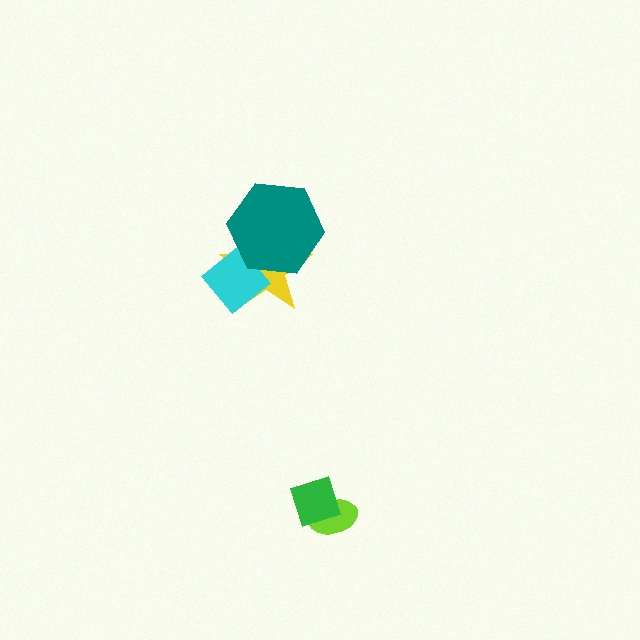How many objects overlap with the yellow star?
2 objects overlap with the yellow star.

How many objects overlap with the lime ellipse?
1 object overlaps with the lime ellipse.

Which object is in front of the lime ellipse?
The green diamond is in front of the lime ellipse.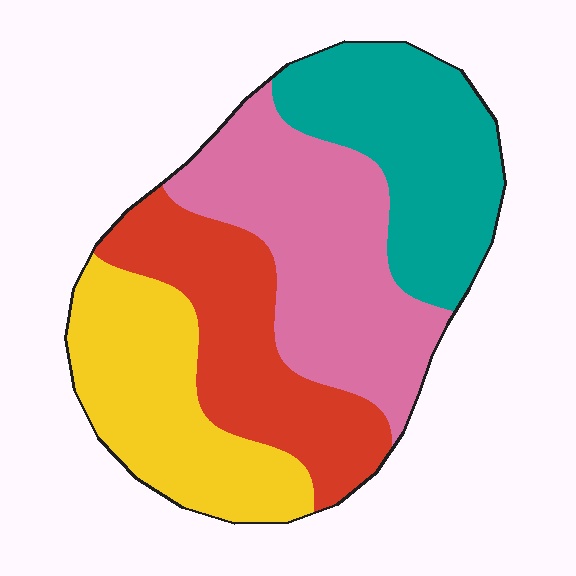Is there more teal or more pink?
Pink.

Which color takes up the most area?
Pink, at roughly 30%.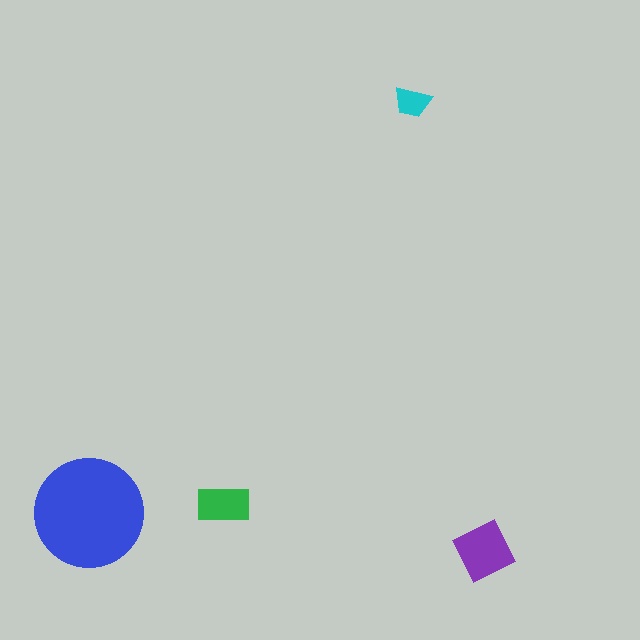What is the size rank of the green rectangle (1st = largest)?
3rd.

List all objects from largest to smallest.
The blue circle, the purple diamond, the green rectangle, the cyan trapezoid.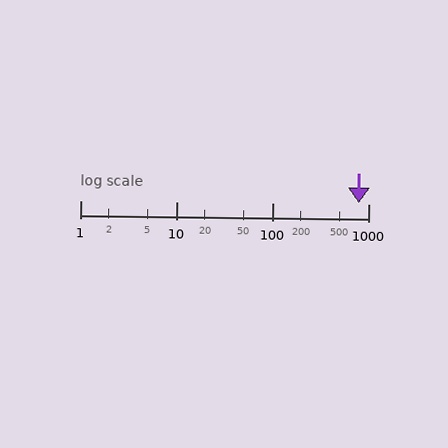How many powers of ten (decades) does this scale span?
The scale spans 3 decades, from 1 to 1000.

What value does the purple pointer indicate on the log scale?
The pointer indicates approximately 790.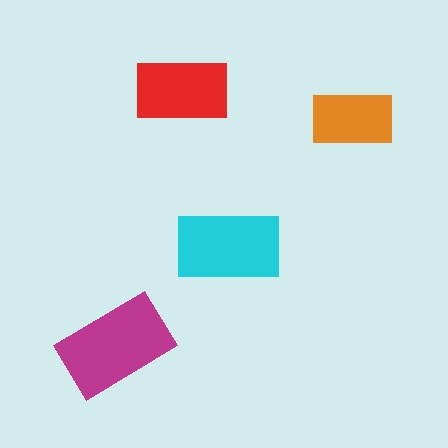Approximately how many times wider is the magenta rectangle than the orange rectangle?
About 1.5 times wider.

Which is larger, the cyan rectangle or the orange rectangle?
The cyan one.